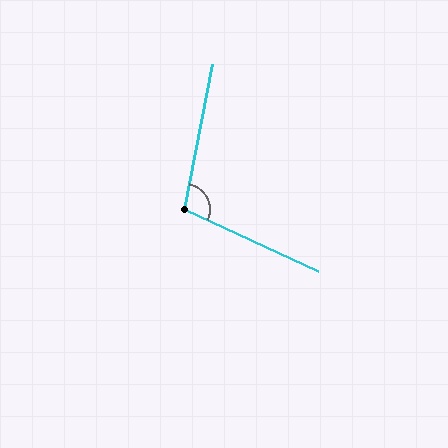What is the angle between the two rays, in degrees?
Approximately 104 degrees.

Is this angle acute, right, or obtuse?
It is obtuse.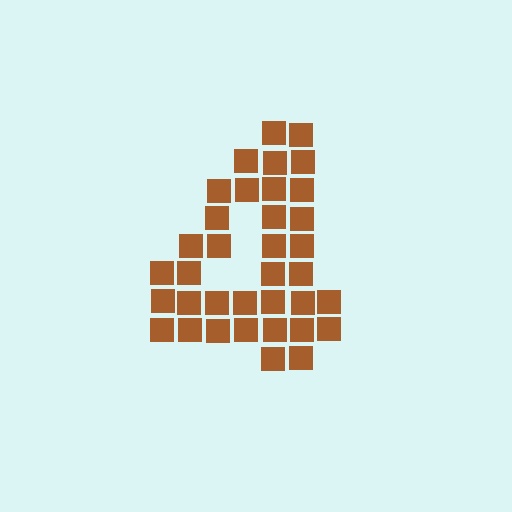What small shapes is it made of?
It is made of small squares.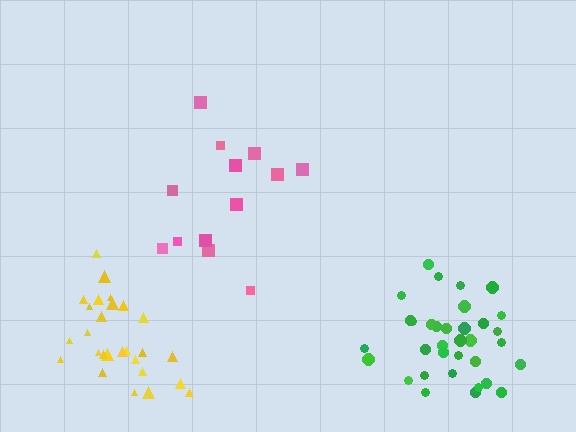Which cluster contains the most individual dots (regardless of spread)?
Green (34).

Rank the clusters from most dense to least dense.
yellow, green, pink.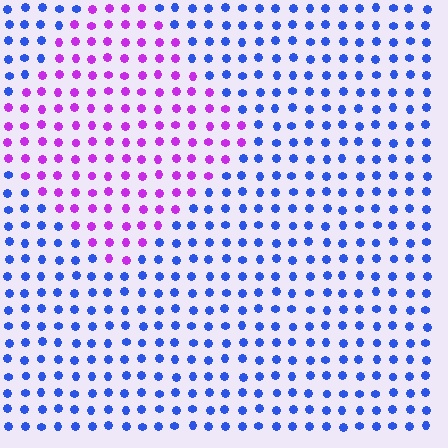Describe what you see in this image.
The image is filled with small blue elements in a uniform arrangement. A diamond-shaped region is visible where the elements are tinted to a slightly different hue, forming a subtle color boundary.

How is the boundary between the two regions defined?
The boundary is defined purely by a slight shift in hue (about 63 degrees). Spacing, size, and orientation are identical on both sides.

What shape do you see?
I see a diamond.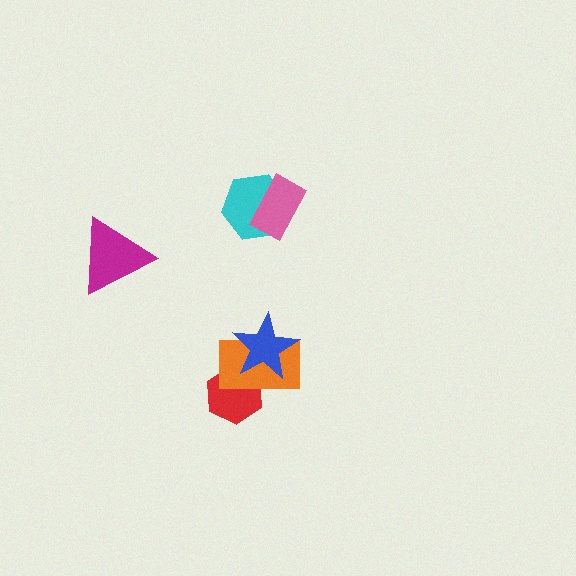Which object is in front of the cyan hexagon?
The pink rectangle is in front of the cyan hexagon.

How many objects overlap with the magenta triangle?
0 objects overlap with the magenta triangle.